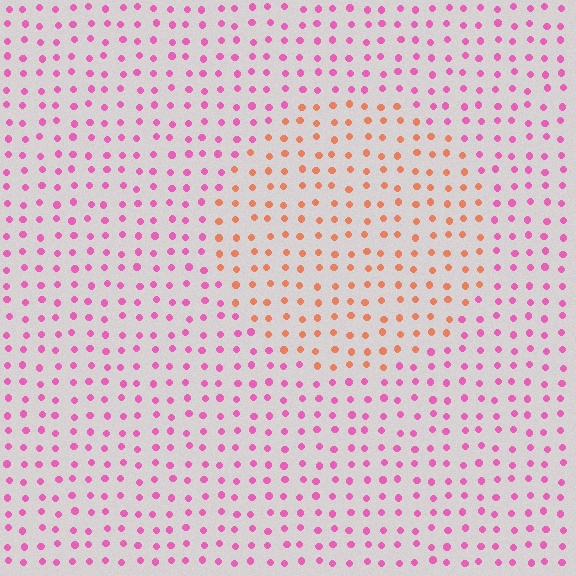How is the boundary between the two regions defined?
The boundary is defined purely by a slight shift in hue (about 53 degrees). Spacing, size, and orientation are identical on both sides.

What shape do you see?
I see a circle.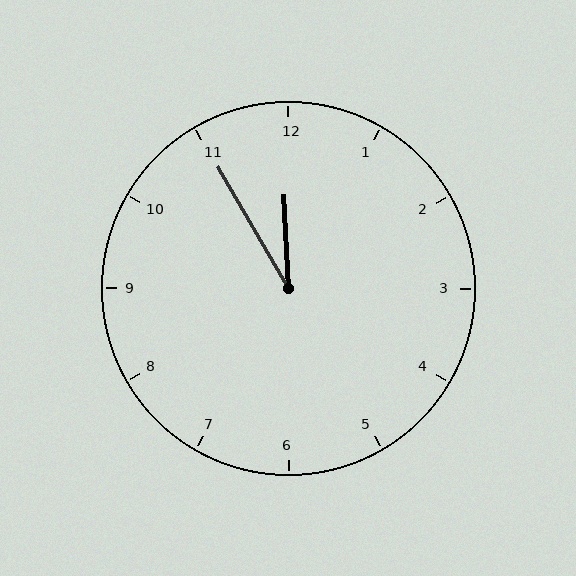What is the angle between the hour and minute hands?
Approximately 28 degrees.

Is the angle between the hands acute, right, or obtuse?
It is acute.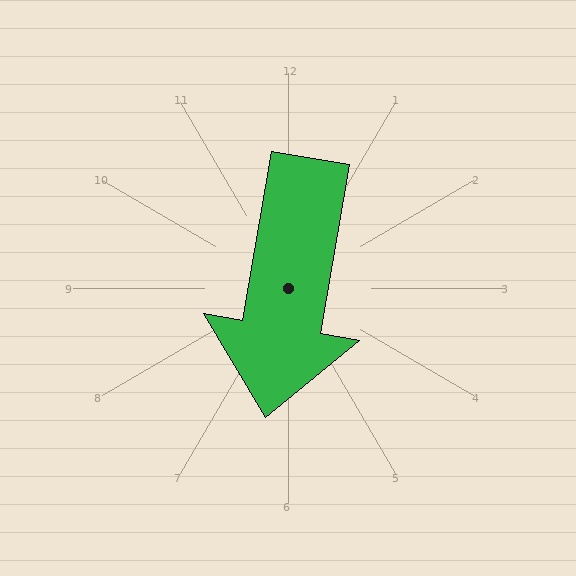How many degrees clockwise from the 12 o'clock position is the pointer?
Approximately 190 degrees.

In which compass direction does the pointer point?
South.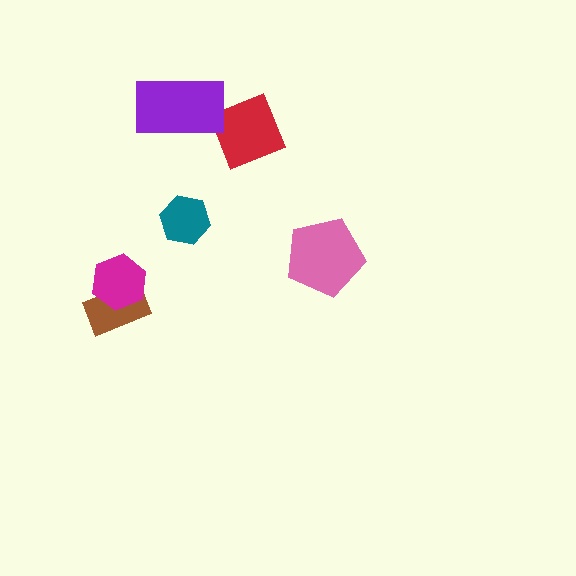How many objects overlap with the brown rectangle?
1 object overlaps with the brown rectangle.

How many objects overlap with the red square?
0 objects overlap with the red square.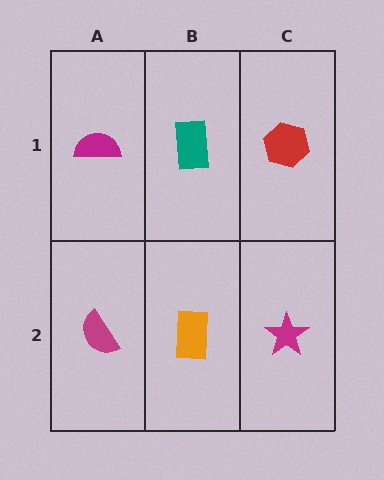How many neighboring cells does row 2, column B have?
3.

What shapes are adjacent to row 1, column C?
A magenta star (row 2, column C), a teal rectangle (row 1, column B).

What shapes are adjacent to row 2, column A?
A magenta semicircle (row 1, column A), an orange rectangle (row 2, column B).